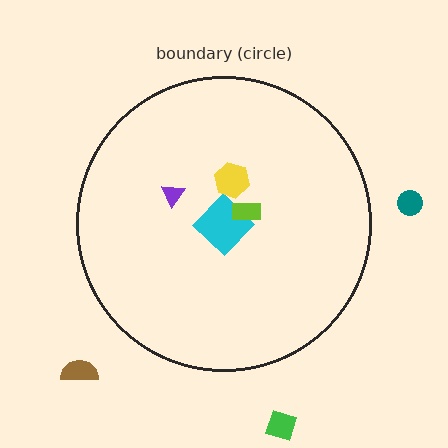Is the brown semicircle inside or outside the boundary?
Outside.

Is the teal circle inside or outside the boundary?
Outside.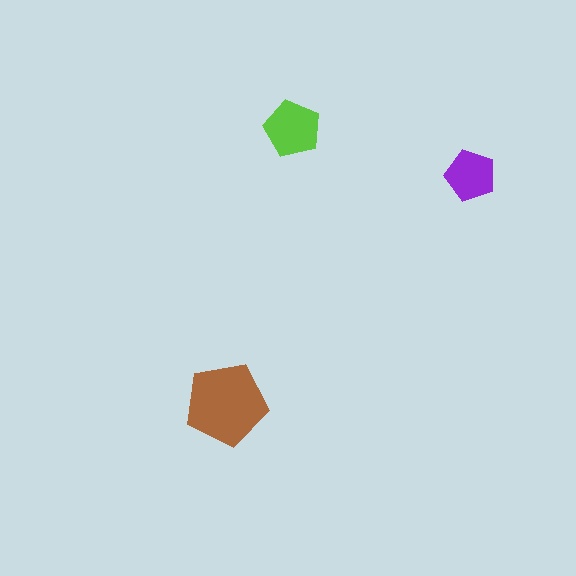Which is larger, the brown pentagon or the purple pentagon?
The brown one.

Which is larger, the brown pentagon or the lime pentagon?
The brown one.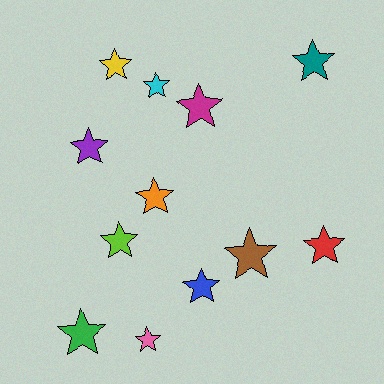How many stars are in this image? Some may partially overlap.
There are 12 stars.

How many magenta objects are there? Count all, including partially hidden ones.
There is 1 magenta object.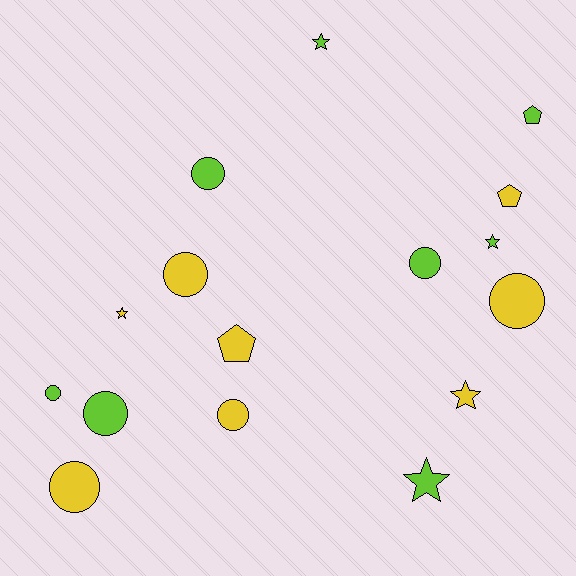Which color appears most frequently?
Lime, with 8 objects.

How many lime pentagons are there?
There is 1 lime pentagon.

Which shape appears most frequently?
Circle, with 8 objects.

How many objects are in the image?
There are 16 objects.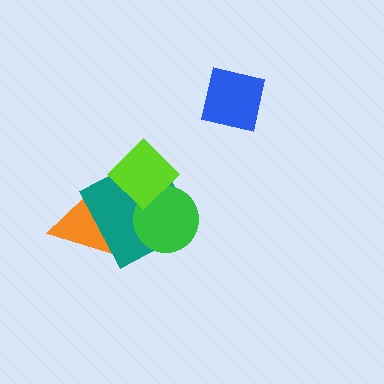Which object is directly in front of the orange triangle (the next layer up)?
The teal square is directly in front of the orange triangle.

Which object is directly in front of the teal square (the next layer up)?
The green circle is directly in front of the teal square.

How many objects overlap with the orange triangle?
2 objects overlap with the orange triangle.